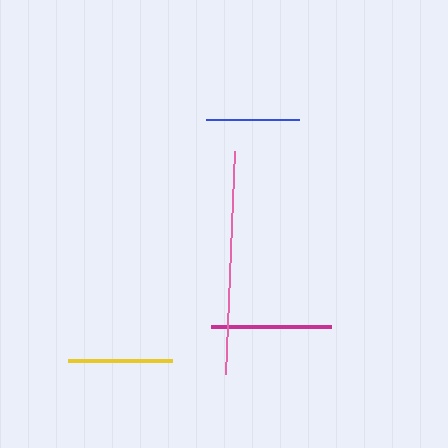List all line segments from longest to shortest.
From longest to shortest: pink, magenta, yellow, blue.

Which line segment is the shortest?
The blue line is the shortest at approximately 93 pixels.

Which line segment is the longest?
The pink line is the longest at approximately 223 pixels.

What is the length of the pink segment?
The pink segment is approximately 223 pixels long.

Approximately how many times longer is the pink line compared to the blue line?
The pink line is approximately 2.4 times the length of the blue line.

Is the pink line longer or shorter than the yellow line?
The pink line is longer than the yellow line.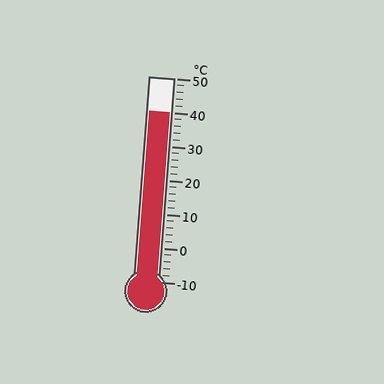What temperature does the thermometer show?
The thermometer shows approximately 40°C.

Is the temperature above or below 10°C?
The temperature is above 10°C.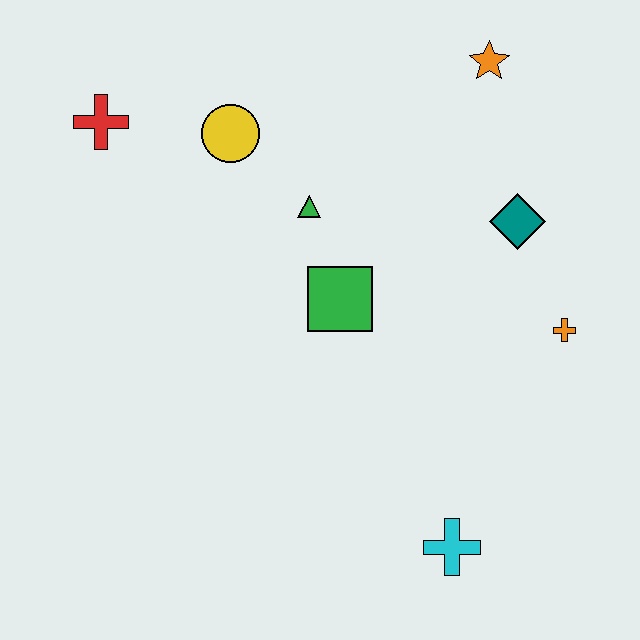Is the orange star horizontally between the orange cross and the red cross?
Yes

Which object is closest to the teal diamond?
The orange cross is closest to the teal diamond.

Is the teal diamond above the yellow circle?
No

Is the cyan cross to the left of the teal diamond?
Yes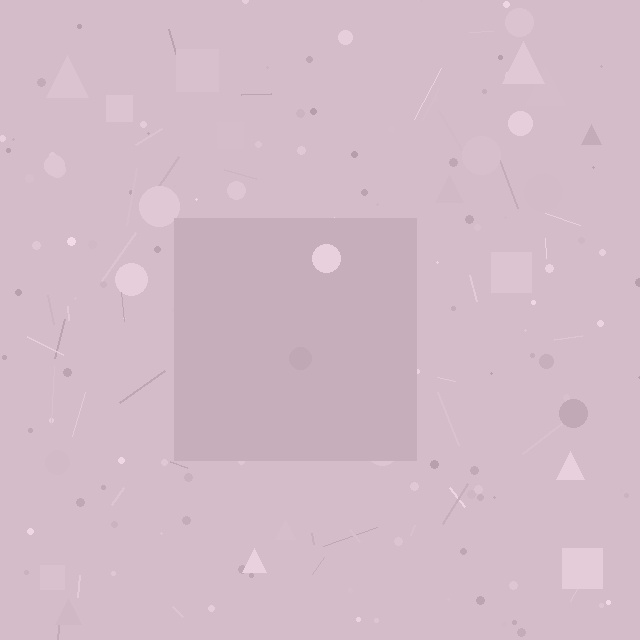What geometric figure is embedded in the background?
A square is embedded in the background.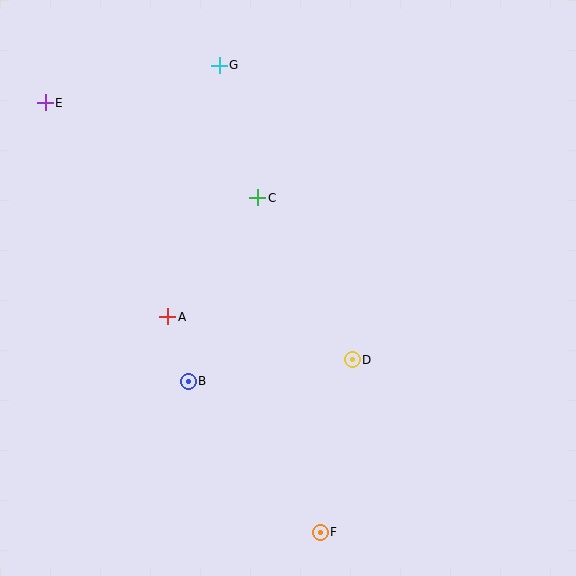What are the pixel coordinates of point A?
Point A is at (168, 317).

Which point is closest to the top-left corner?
Point E is closest to the top-left corner.